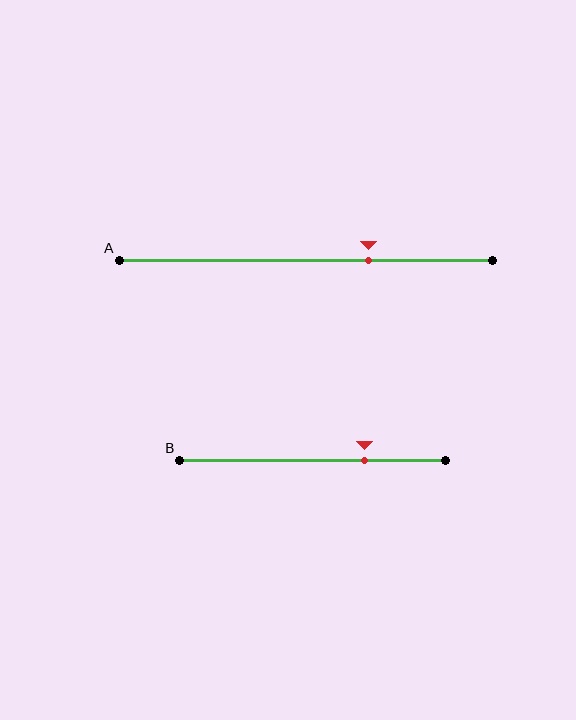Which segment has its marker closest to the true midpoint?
Segment A has its marker closest to the true midpoint.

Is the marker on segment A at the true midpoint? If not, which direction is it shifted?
No, the marker on segment A is shifted to the right by about 17% of the segment length.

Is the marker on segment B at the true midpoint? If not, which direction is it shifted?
No, the marker on segment B is shifted to the right by about 19% of the segment length.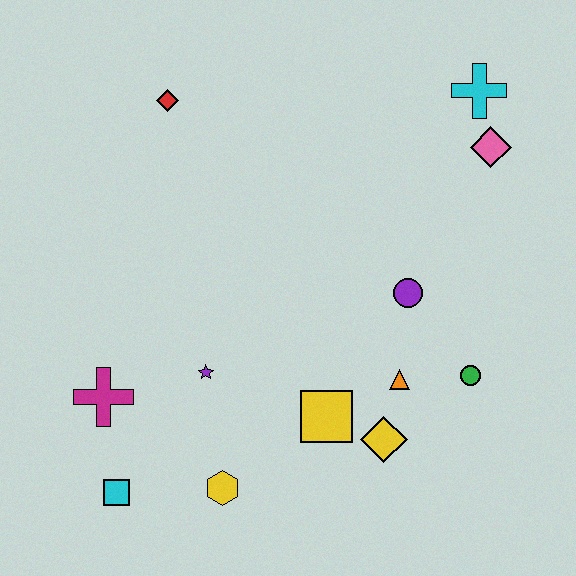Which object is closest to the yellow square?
The yellow diamond is closest to the yellow square.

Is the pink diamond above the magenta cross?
Yes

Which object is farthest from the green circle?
The red diamond is farthest from the green circle.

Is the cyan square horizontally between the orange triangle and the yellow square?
No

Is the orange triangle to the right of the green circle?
No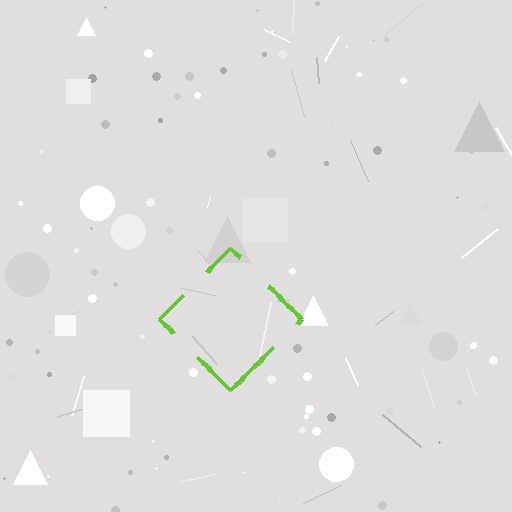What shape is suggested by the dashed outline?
The dashed outline suggests a diamond.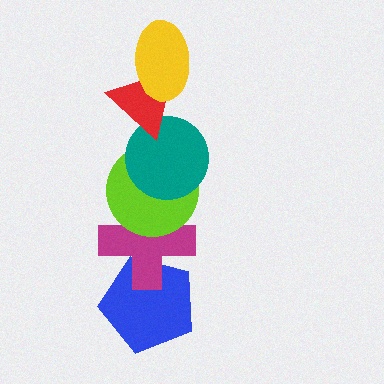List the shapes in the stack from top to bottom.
From top to bottom: the yellow ellipse, the red triangle, the teal circle, the lime circle, the magenta cross, the blue pentagon.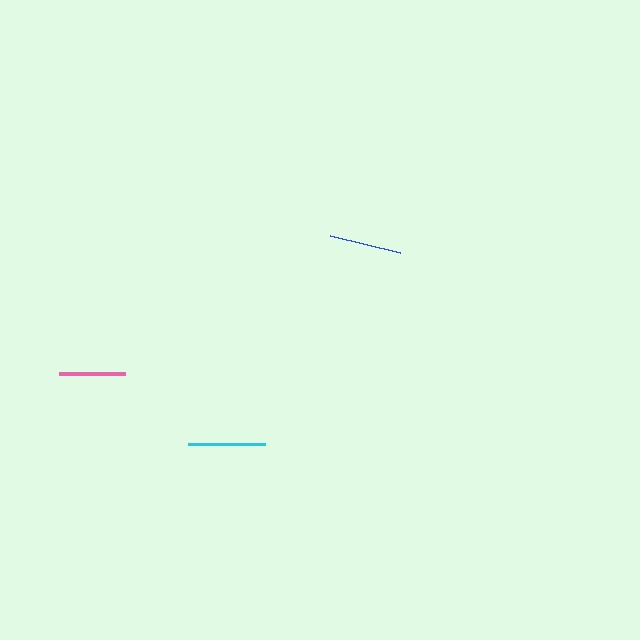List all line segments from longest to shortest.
From longest to shortest: cyan, blue, pink.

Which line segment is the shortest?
The pink line is the shortest at approximately 66 pixels.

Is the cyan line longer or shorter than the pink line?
The cyan line is longer than the pink line.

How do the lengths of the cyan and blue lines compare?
The cyan and blue lines are approximately the same length.